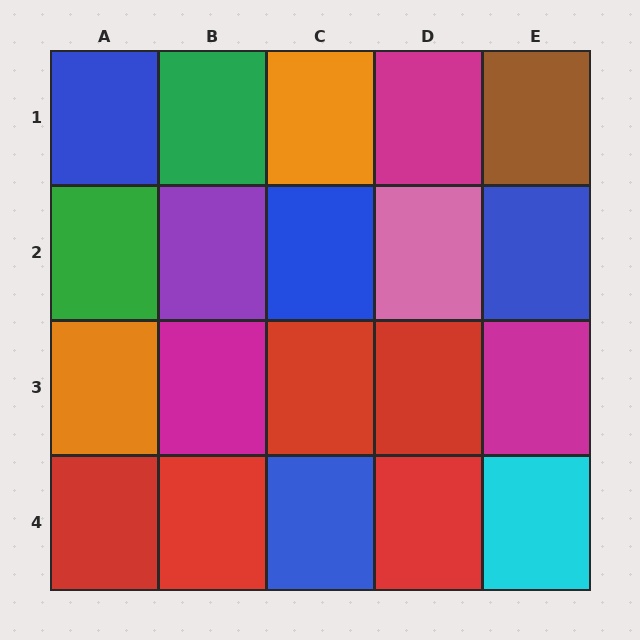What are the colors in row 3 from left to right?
Orange, magenta, red, red, magenta.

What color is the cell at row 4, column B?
Red.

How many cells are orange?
2 cells are orange.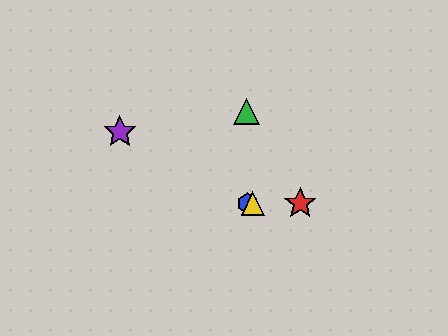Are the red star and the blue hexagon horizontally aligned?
Yes, both are at y≈204.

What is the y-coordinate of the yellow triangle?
The yellow triangle is at y≈204.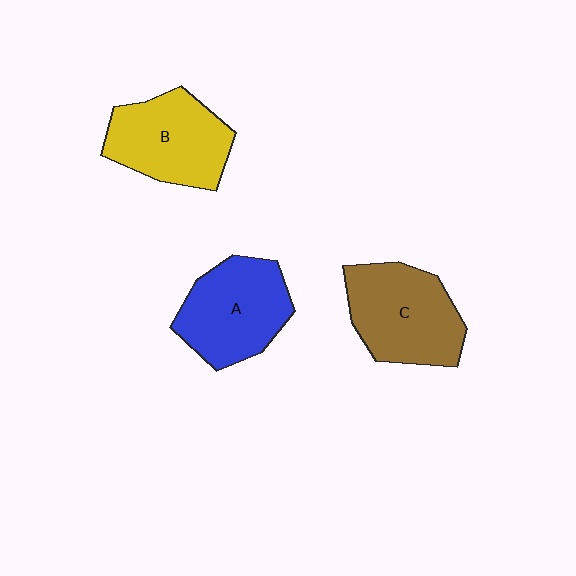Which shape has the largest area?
Shape C (brown).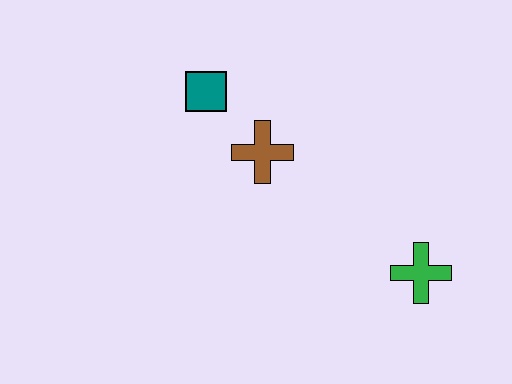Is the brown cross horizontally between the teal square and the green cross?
Yes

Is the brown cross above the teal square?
No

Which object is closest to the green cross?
The brown cross is closest to the green cross.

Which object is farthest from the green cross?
The teal square is farthest from the green cross.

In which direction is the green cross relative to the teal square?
The green cross is to the right of the teal square.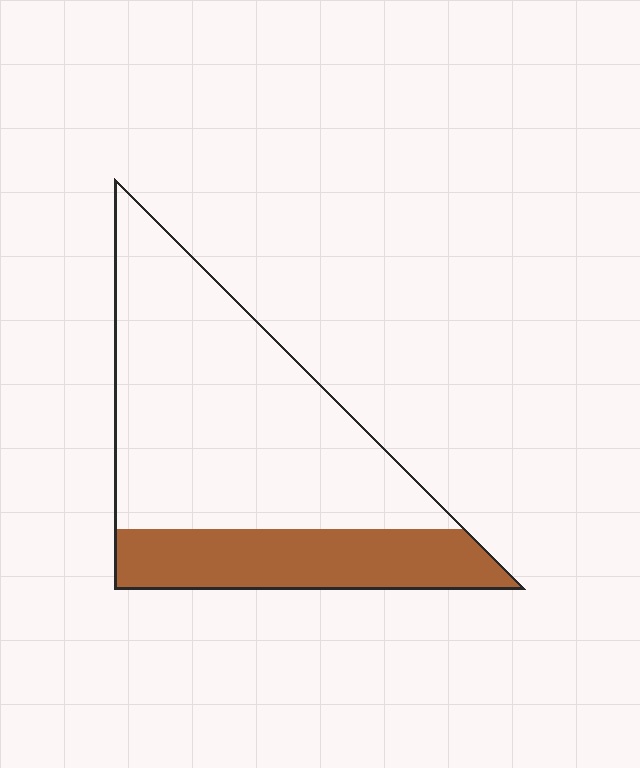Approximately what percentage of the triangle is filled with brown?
Approximately 25%.